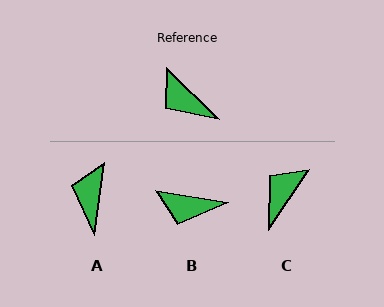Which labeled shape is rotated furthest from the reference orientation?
C, about 79 degrees away.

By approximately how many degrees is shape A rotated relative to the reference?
Approximately 54 degrees clockwise.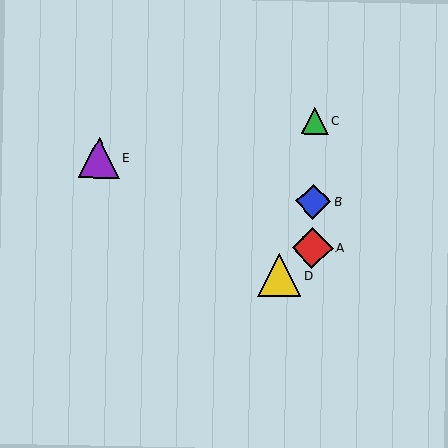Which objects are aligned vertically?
Objects A, B, C are aligned vertically.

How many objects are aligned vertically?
3 objects (A, B, C) are aligned vertically.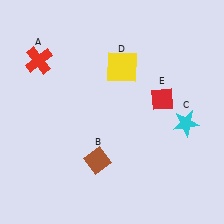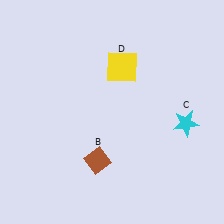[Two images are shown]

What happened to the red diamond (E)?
The red diamond (E) was removed in Image 2. It was in the top-right area of Image 1.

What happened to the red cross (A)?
The red cross (A) was removed in Image 2. It was in the top-left area of Image 1.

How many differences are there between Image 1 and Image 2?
There are 2 differences between the two images.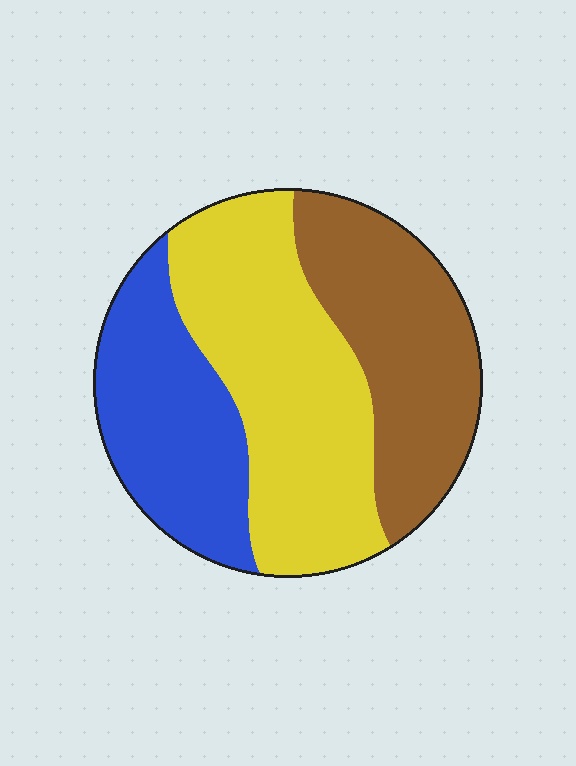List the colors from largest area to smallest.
From largest to smallest: yellow, brown, blue.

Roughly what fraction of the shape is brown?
Brown covers about 30% of the shape.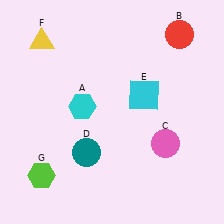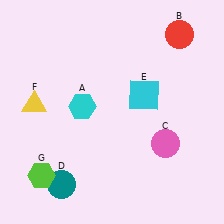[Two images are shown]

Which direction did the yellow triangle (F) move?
The yellow triangle (F) moved down.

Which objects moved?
The objects that moved are: the teal circle (D), the yellow triangle (F).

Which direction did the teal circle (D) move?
The teal circle (D) moved down.